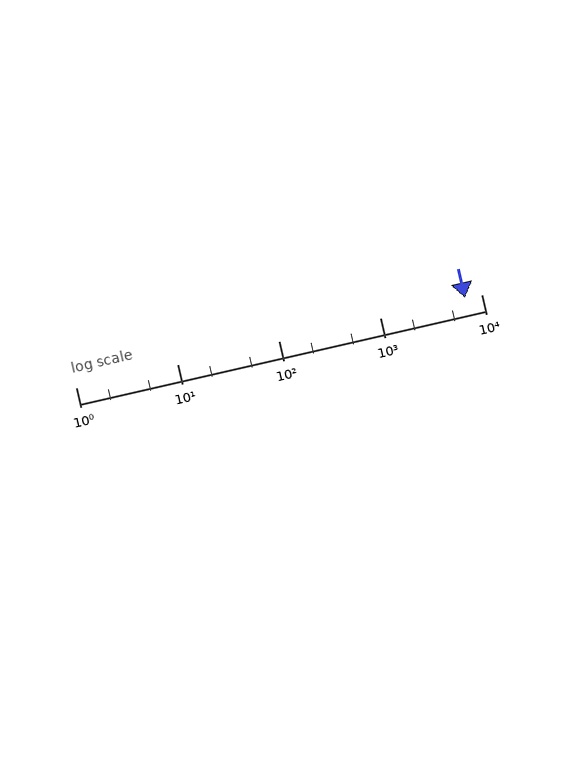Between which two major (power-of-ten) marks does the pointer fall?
The pointer is between 1000 and 10000.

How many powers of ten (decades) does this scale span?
The scale spans 4 decades, from 1 to 10000.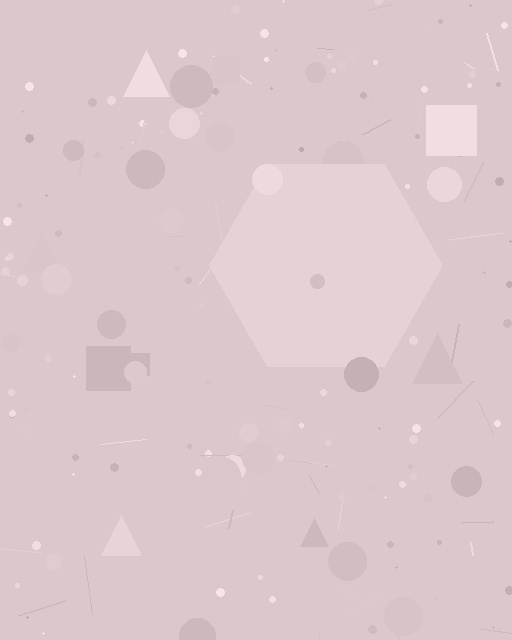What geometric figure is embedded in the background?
A hexagon is embedded in the background.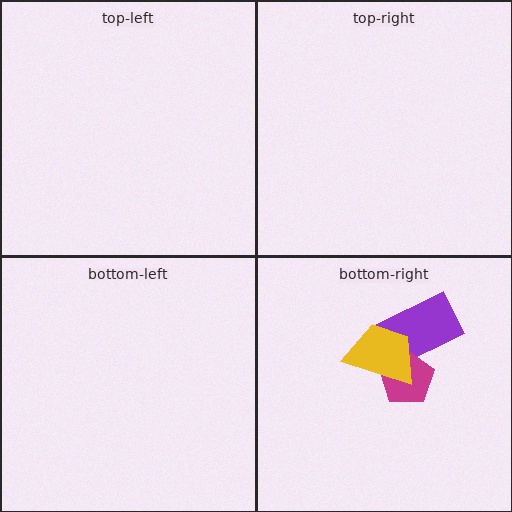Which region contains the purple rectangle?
The bottom-right region.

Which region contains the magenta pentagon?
The bottom-right region.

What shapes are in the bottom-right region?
The purple rectangle, the magenta pentagon, the yellow trapezoid.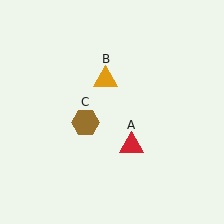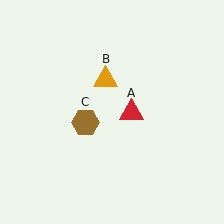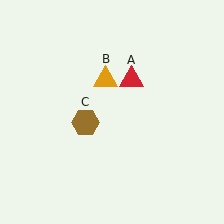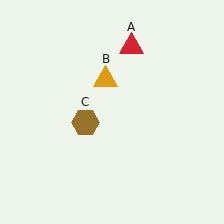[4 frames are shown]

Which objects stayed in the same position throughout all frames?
Orange triangle (object B) and brown hexagon (object C) remained stationary.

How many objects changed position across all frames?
1 object changed position: red triangle (object A).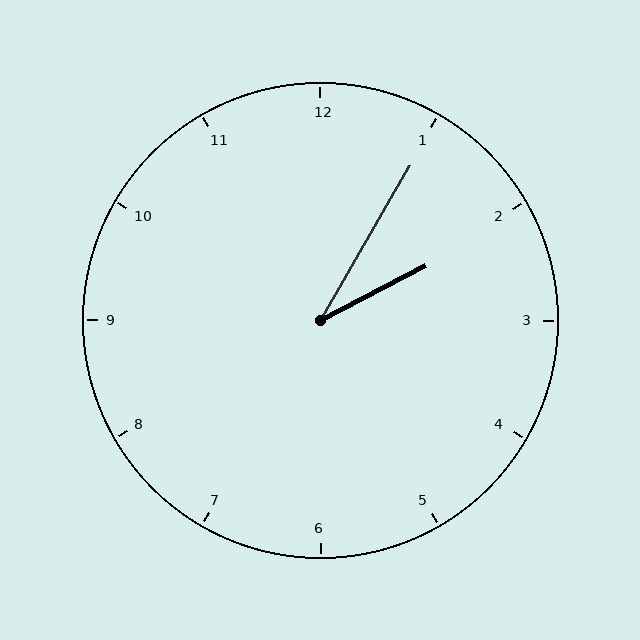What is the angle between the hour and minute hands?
Approximately 32 degrees.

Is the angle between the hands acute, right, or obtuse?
It is acute.